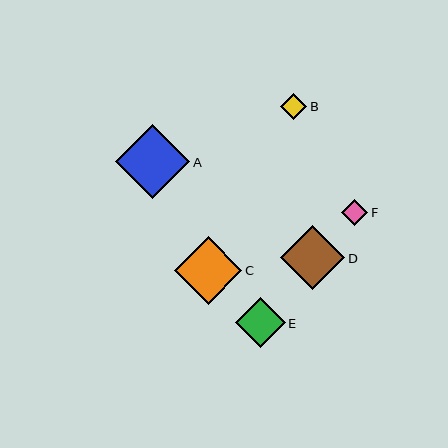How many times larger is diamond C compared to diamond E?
Diamond C is approximately 1.4 times the size of diamond E.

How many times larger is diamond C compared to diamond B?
Diamond C is approximately 2.6 times the size of diamond B.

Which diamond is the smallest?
Diamond F is the smallest with a size of approximately 26 pixels.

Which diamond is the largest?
Diamond A is the largest with a size of approximately 74 pixels.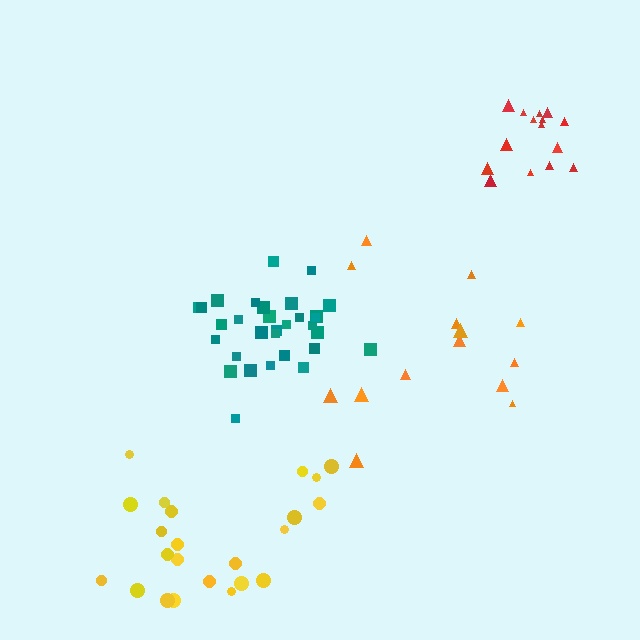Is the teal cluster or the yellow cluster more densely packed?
Teal.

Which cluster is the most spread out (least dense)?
Orange.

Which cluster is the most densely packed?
Teal.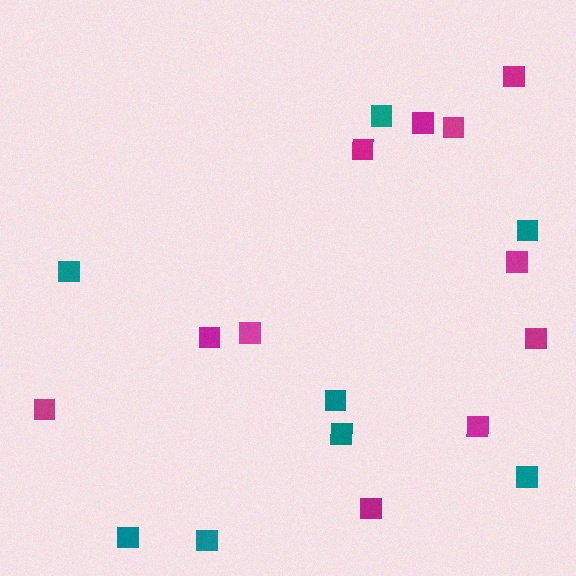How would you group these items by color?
There are 2 groups: one group of magenta squares (11) and one group of teal squares (8).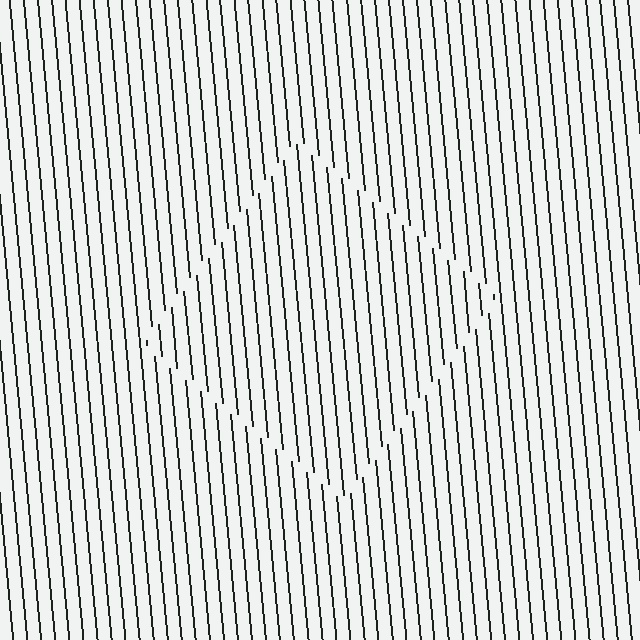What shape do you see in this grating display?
An illusory square. The interior of the shape contains the same grating, shifted by half a period — the contour is defined by the phase discontinuity where line-ends from the inner and outer gratings abut.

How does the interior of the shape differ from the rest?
The interior of the shape contains the same grating, shifted by half a period — the contour is defined by the phase discontinuity where line-ends from the inner and outer gratings abut.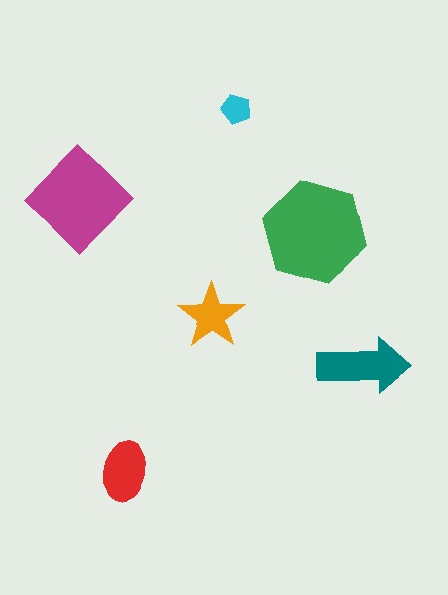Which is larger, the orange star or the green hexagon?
The green hexagon.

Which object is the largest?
The green hexagon.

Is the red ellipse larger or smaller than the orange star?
Larger.